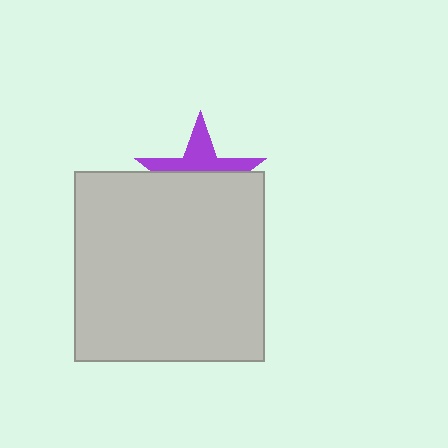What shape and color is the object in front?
The object in front is a light gray square.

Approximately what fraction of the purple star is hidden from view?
Roughly 58% of the purple star is hidden behind the light gray square.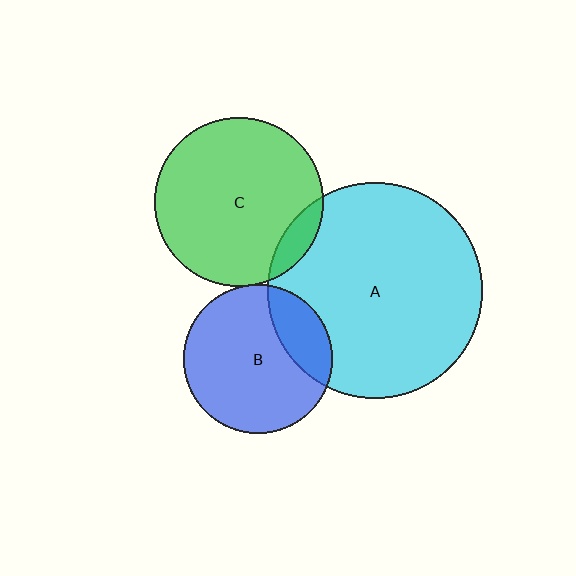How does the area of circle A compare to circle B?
Approximately 2.1 times.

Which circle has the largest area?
Circle A (cyan).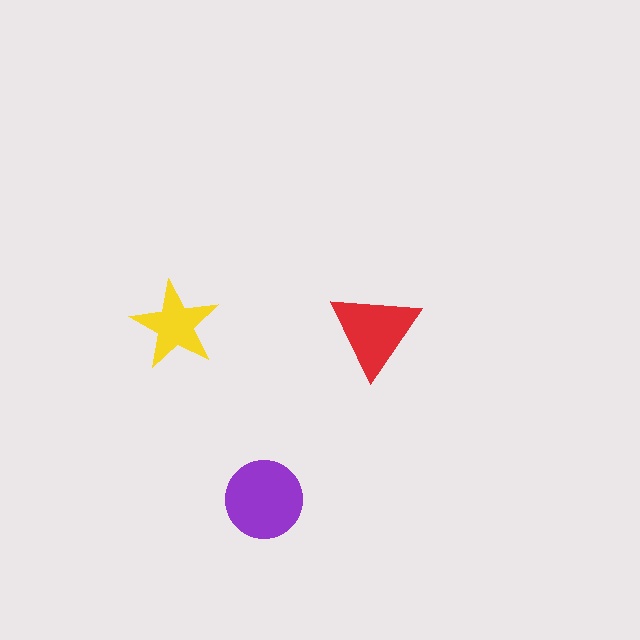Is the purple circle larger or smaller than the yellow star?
Larger.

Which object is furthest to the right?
The red triangle is rightmost.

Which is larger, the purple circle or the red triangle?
The purple circle.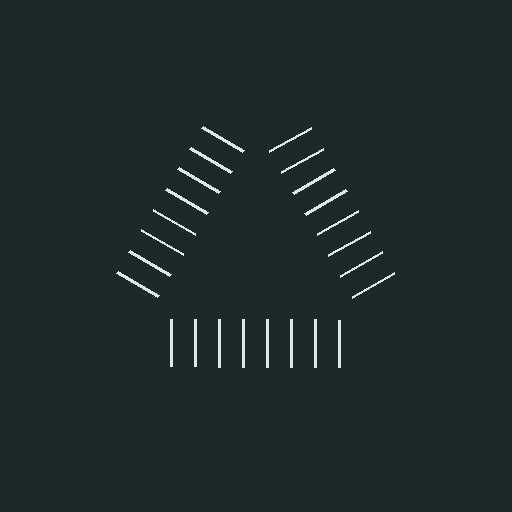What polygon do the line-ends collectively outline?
An illusory triangle — the line segments terminate on its edges but no continuous stroke is drawn.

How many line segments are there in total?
24 — 8 along each of the 3 edges.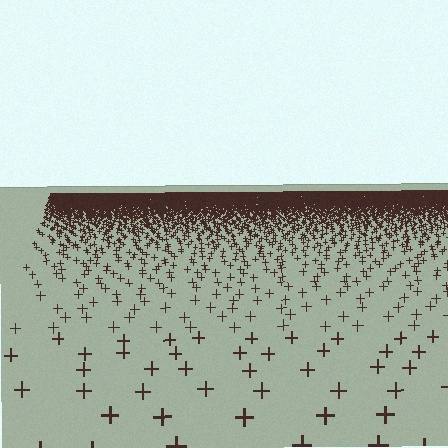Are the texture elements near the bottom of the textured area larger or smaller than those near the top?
Larger. Near the bottom, elements are closer to the viewer and appear at a bigger on-screen size.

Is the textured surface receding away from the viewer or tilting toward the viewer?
The surface is receding away from the viewer. Texture elements get smaller and denser toward the top.